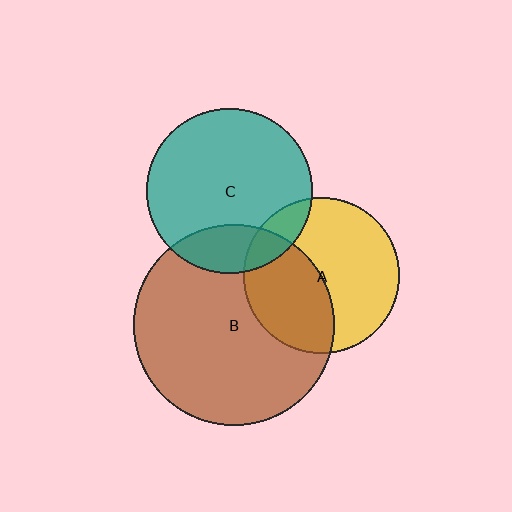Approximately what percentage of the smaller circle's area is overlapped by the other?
Approximately 15%.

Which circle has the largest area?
Circle B (brown).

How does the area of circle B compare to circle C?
Approximately 1.5 times.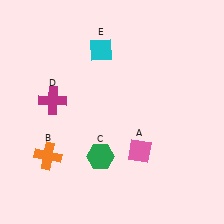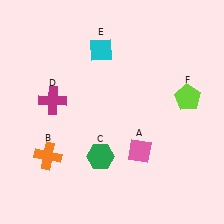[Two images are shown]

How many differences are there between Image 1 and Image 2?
There is 1 difference between the two images.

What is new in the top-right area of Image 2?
A lime pentagon (F) was added in the top-right area of Image 2.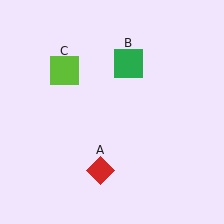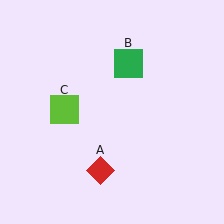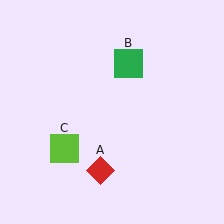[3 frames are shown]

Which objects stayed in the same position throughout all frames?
Red diamond (object A) and green square (object B) remained stationary.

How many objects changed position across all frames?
1 object changed position: lime square (object C).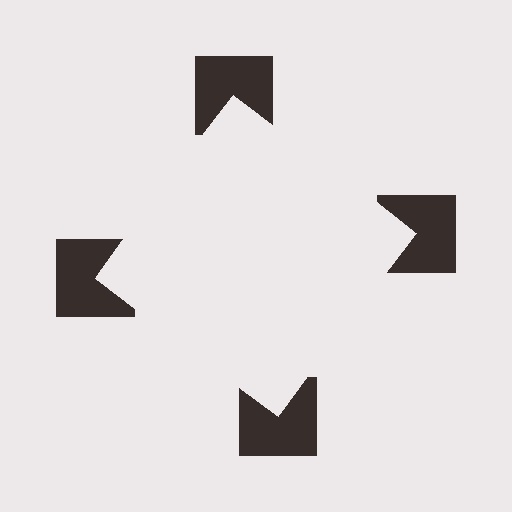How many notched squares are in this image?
There are 4 — one at each vertex of the illusory square.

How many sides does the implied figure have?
4 sides.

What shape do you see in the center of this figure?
An illusory square — its edges are inferred from the aligned wedge cuts in the notched squares, not physically drawn.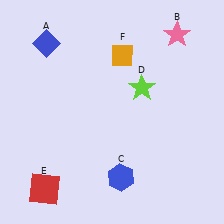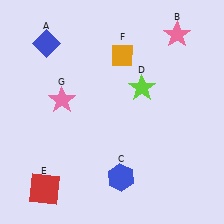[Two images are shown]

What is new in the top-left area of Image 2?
A pink star (G) was added in the top-left area of Image 2.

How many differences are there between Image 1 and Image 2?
There is 1 difference between the two images.